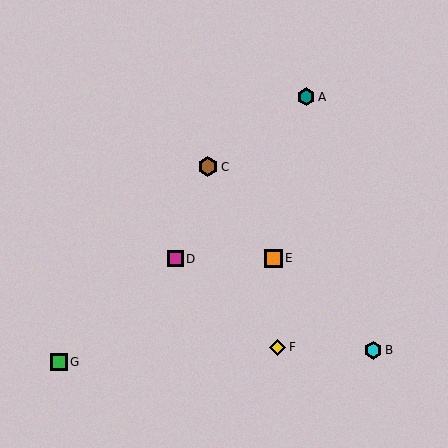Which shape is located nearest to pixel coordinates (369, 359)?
The cyan hexagon (labeled B) at (373, 350) is nearest to that location.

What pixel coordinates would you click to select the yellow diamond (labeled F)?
Click at (278, 347) to select the yellow diamond F.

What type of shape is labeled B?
Shape B is a cyan hexagon.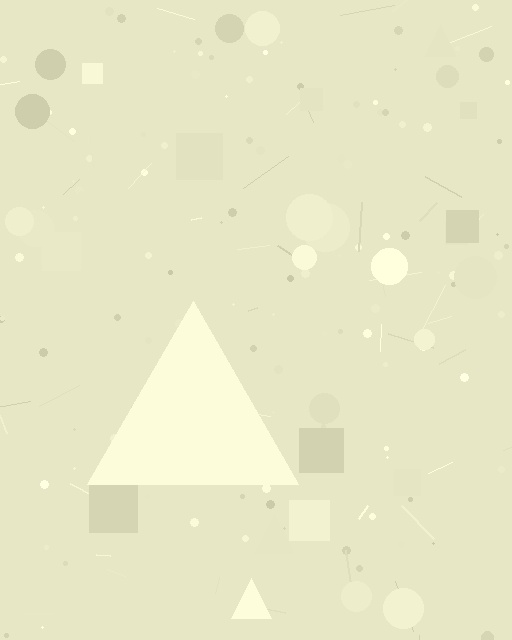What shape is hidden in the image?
A triangle is hidden in the image.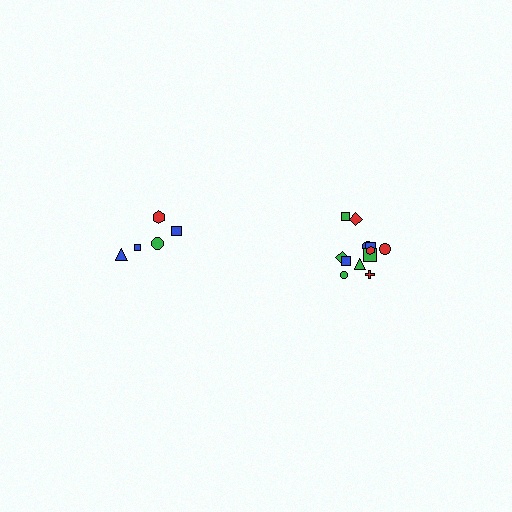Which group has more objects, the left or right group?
The right group.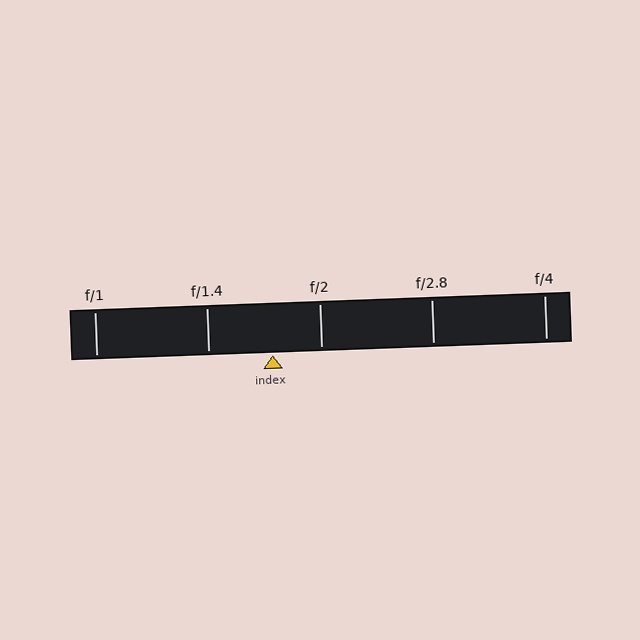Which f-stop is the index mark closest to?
The index mark is closest to f/2.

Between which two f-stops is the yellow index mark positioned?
The index mark is between f/1.4 and f/2.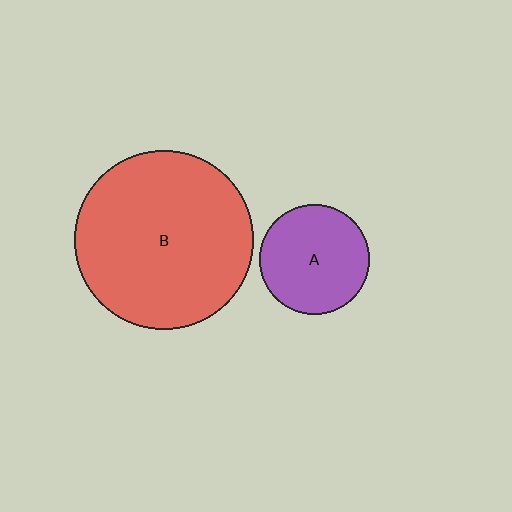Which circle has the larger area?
Circle B (red).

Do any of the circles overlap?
No, none of the circles overlap.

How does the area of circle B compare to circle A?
Approximately 2.6 times.